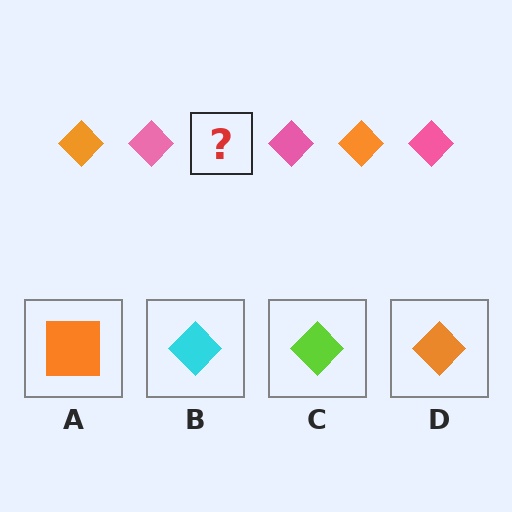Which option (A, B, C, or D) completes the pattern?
D.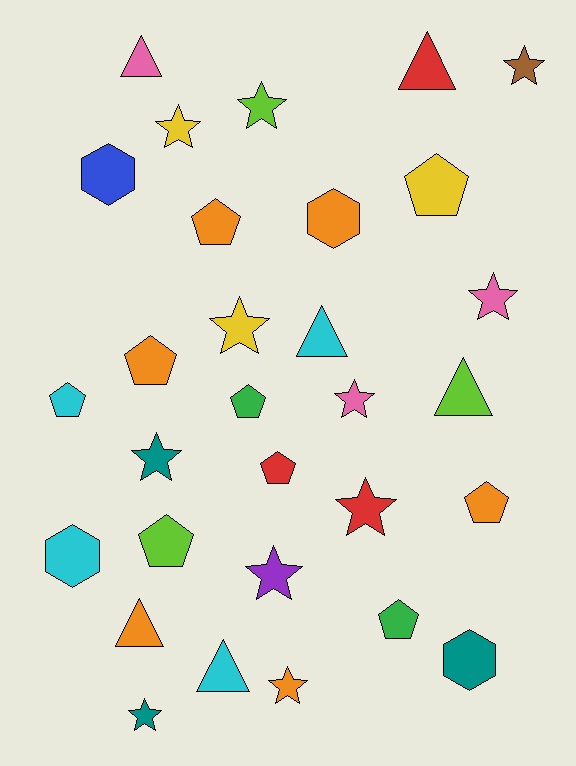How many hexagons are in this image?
There are 4 hexagons.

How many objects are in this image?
There are 30 objects.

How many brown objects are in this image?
There is 1 brown object.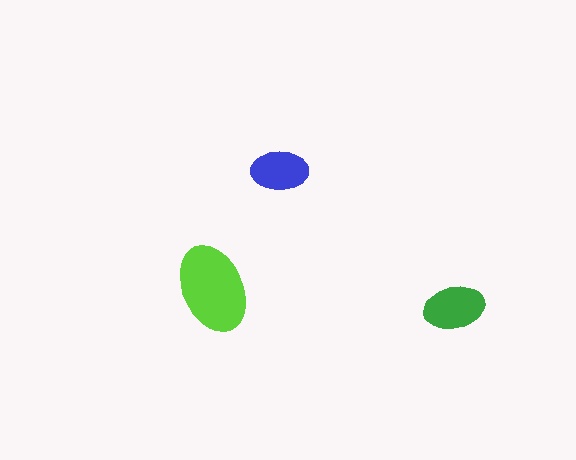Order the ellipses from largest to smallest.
the lime one, the green one, the blue one.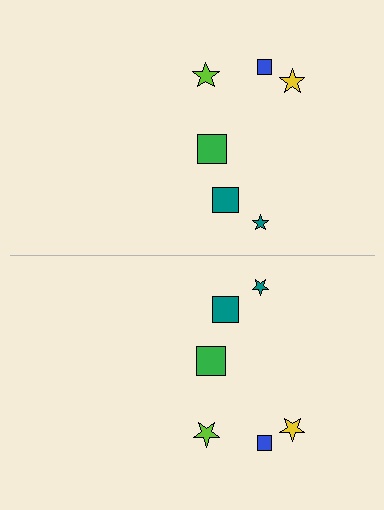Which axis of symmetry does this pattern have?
The pattern has a horizontal axis of symmetry running through the center of the image.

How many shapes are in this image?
There are 12 shapes in this image.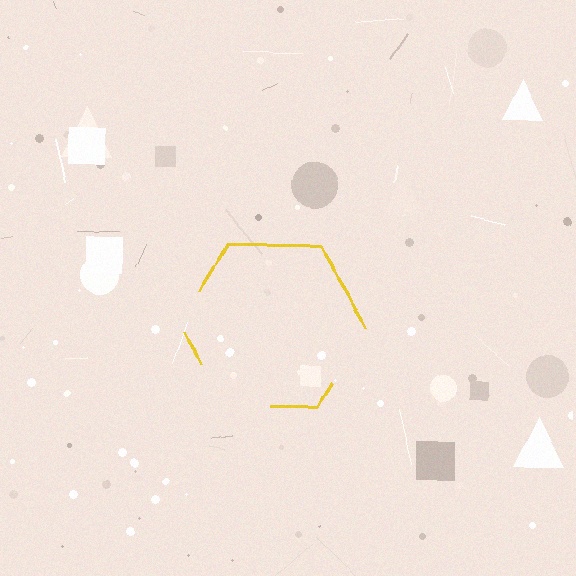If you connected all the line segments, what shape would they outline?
They would outline a hexagon.